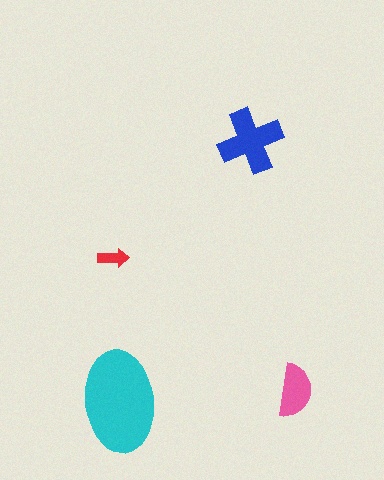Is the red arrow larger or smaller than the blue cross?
Smaller.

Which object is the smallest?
The red arrow.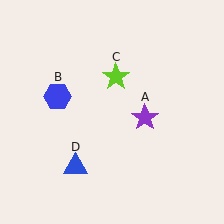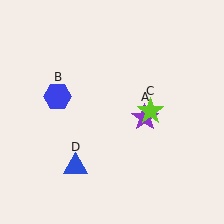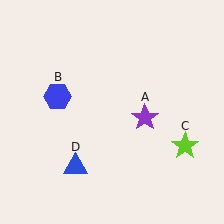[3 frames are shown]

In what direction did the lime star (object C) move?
The lime star (object C) moved down and to the right.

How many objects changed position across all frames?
1 object changed position: lime star (object C).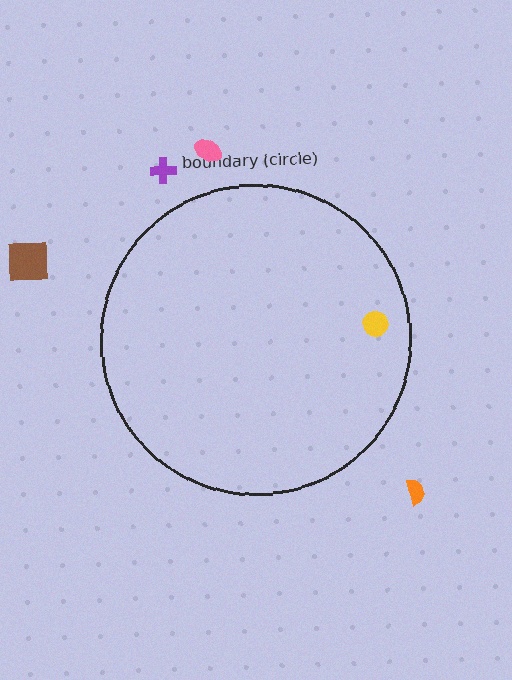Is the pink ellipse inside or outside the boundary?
Outside.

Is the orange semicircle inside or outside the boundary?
Outside.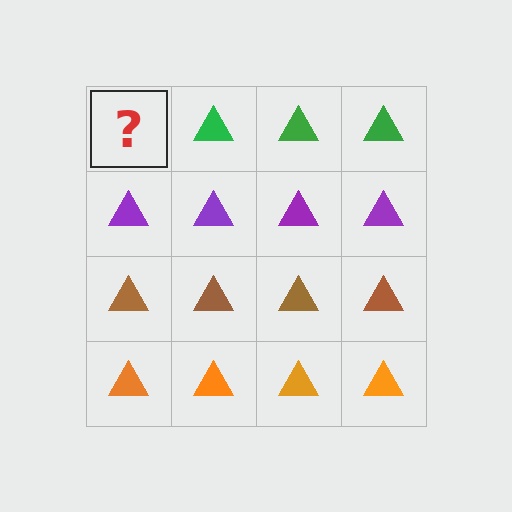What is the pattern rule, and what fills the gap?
The rule is that each row has a consistent color. The gap should be filled with a green triangle.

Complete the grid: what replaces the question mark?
The question mark should be replaced with a green triangle.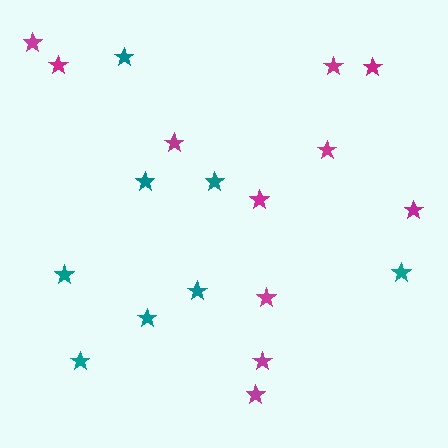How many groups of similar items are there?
There are 2 groups: one group of teal stars (8) and one group of magenta stars (11).